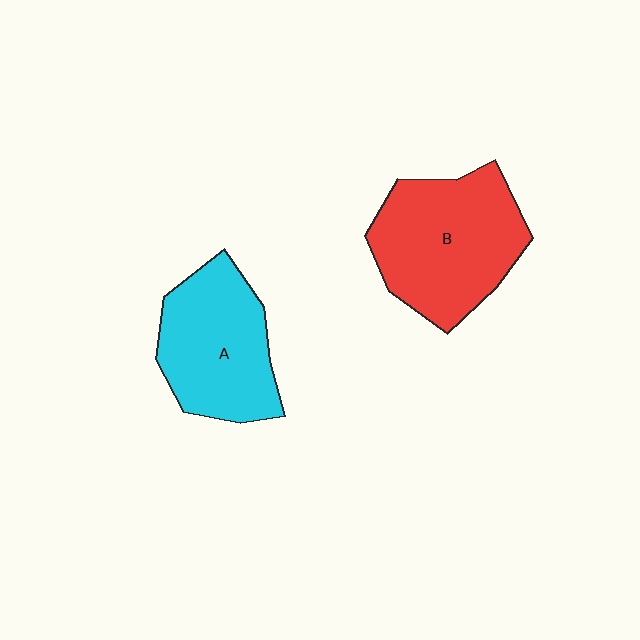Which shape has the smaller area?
Shape A (cyan).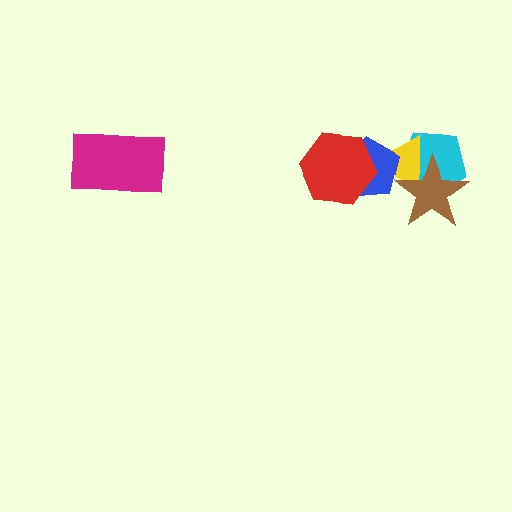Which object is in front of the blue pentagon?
The red hexagon is in front of the blue pentagon.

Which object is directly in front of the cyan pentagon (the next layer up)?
The yellow triangle is directly in front of the cyan pentagon.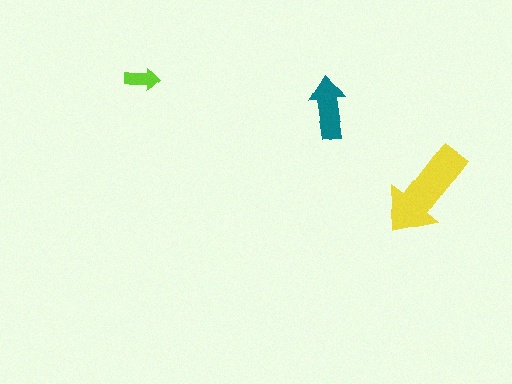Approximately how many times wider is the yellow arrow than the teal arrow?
About 1.5 times wider.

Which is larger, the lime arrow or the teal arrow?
The teal one.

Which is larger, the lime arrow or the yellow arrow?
The yellow one.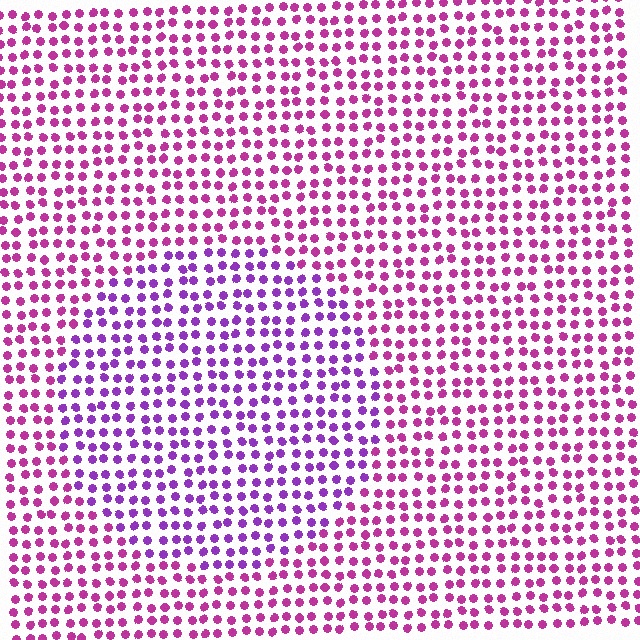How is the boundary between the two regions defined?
The boundary is defined purely by a slight shift in hue (about 34 degrees). Spacing, size, and orientation are identical on both sides.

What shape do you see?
I see a circle.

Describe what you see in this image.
The image is filled with small magenta elements in a uniform arrangement. A circle-shaped region is visible where the elements are tinted to a slightly different hue, forming a subtle color boundary.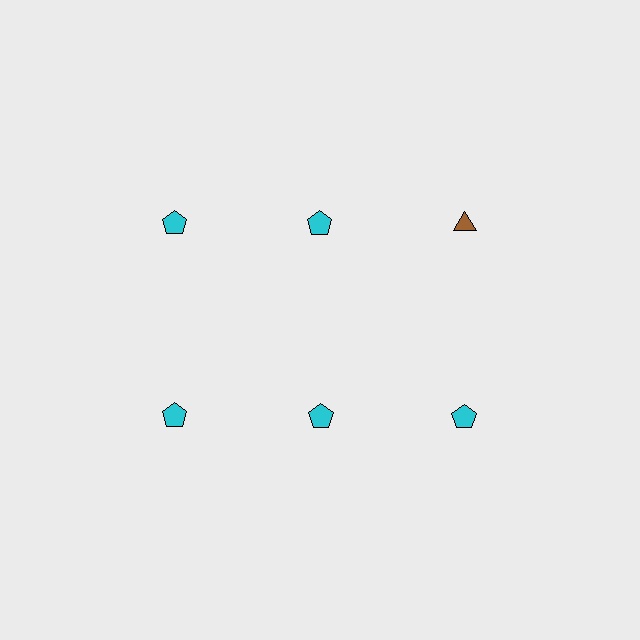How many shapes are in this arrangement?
There are 6 shapes arranged in a grid pattern.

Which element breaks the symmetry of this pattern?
The brown triangle in the top row, center column breaks the symmetry. All other shapes are cyan pentagons.